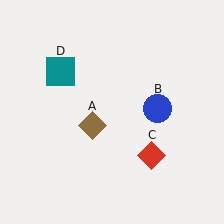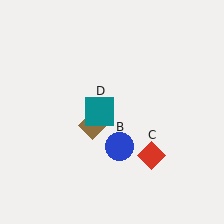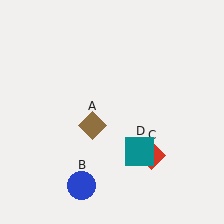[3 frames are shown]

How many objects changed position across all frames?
2 objects changed position: blue circle (object B), teal square (object D).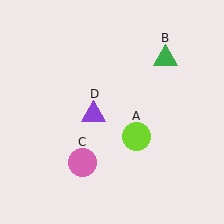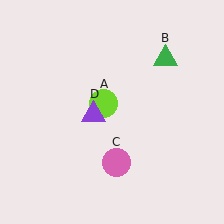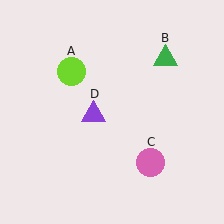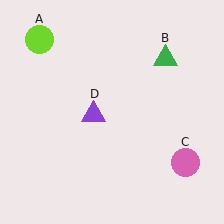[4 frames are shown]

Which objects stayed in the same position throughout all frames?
Green triangle (object B) and purple triangle (object D) remained stationary.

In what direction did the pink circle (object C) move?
The pink circle (object C) moved right.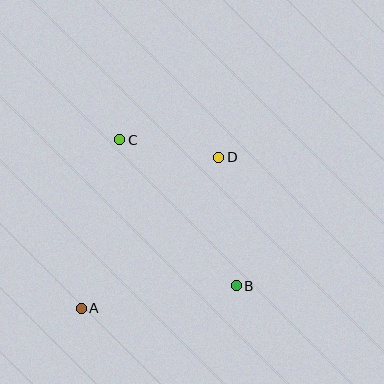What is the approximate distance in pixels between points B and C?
The distance between B and C is approximately 186 pixels.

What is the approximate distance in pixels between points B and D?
The distance between B and D is approximately 129 pixels.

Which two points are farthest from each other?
Points A and D are farthest from each other.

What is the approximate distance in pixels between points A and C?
The distance between A and C is approximately 173 pixels.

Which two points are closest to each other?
Points C and D are closest to each other.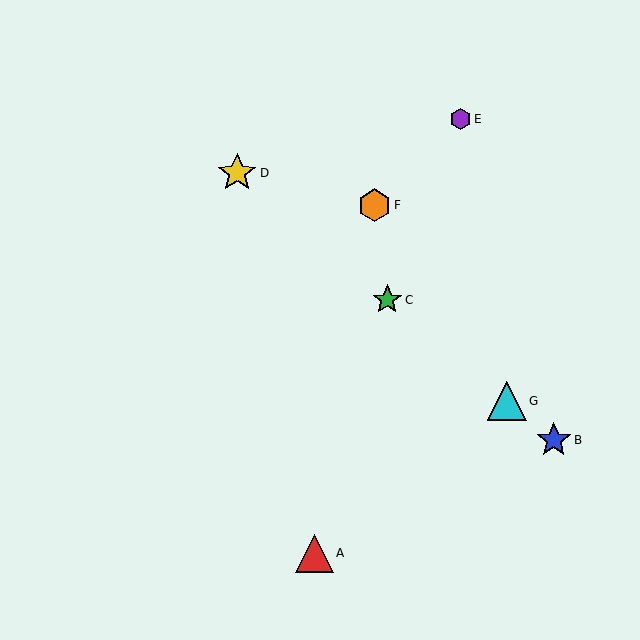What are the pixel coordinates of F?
Object F is at (375, 205).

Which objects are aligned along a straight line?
Objects B, C, D, G are aligned along a straight line.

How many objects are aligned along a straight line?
4 objects (B, C, D, G) are aligned along a straight line.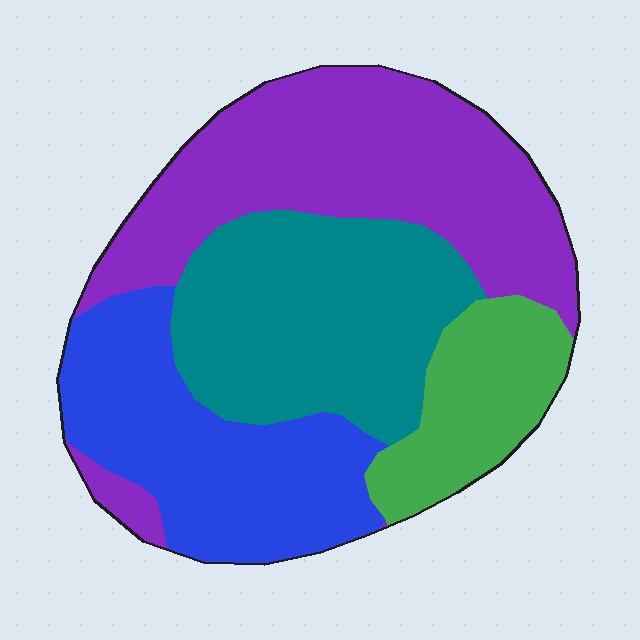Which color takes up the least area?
Green, at roughly 15%.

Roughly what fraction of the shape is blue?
Blue takes up between a sixth and a third of the shape.